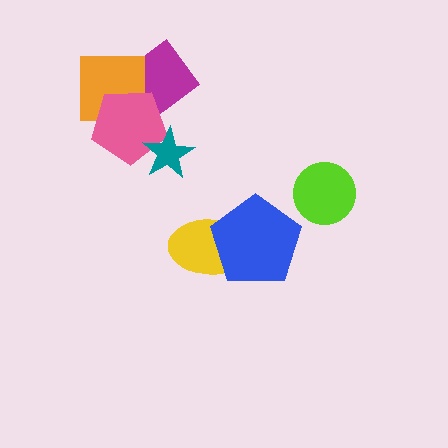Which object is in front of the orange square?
The pink pentagon is in front of the orange square.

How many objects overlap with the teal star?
2 objects overlap with the teal star.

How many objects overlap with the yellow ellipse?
1 object overlaps with the yellow ellipse.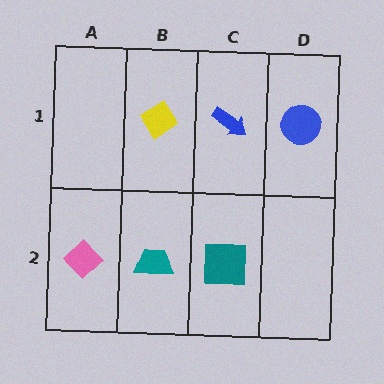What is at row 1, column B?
A yellow diamond.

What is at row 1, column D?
A blue circle.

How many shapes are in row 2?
3 shapes.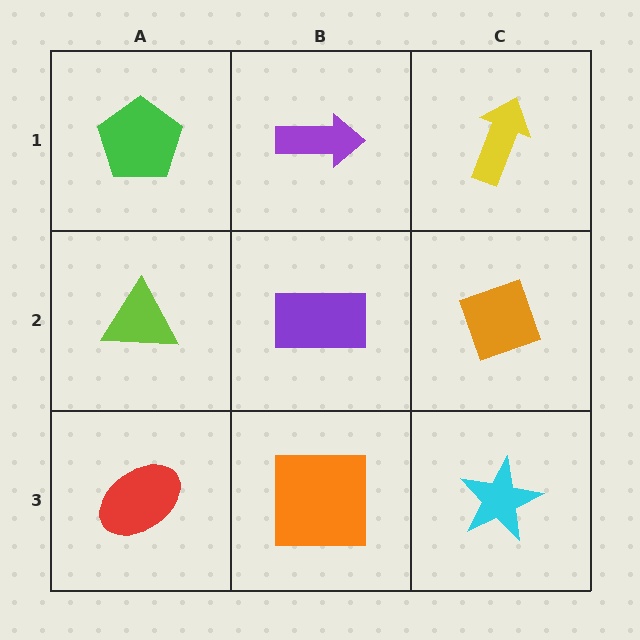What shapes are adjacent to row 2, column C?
A yellow arrow (row 1, column C), a cyan star (row 3, column C), a purple rectangle (row 2, column B).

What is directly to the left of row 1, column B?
A green pentagon.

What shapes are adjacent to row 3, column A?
A lime triangle (row 2, column A), an orange square (row 3, column B).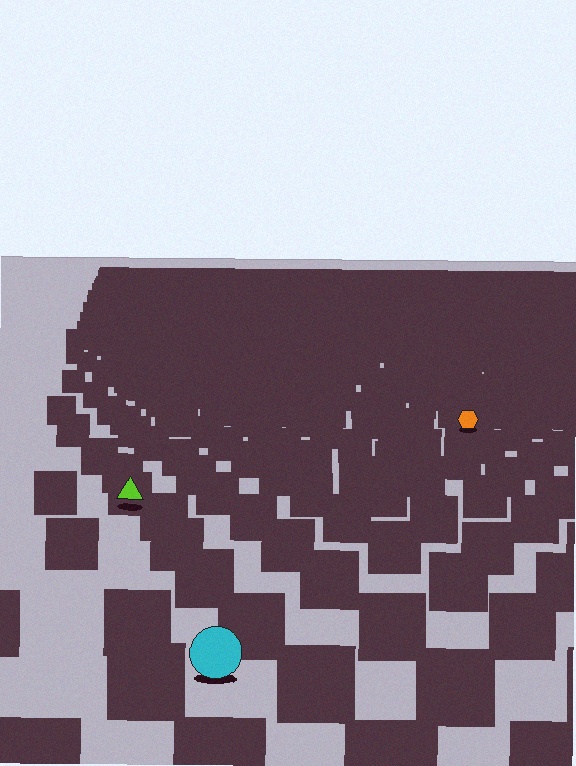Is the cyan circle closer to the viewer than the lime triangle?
Yes. The cyan circle is closer — you can tell from the texture gradient: the ground texture is coarser near it.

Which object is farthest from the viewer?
The orange hexagon is farthest from the viewer. It appears smaller and the ground texture around it is denser.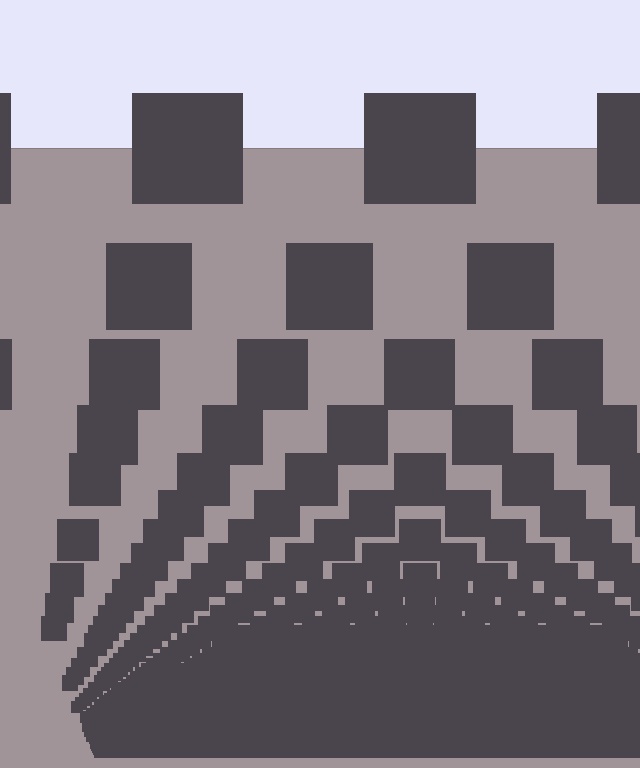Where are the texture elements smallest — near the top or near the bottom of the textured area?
Near the bottom.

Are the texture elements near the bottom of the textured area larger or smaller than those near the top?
Smaller. The gradient is inverted — elements near the bottom are smaller and denser.